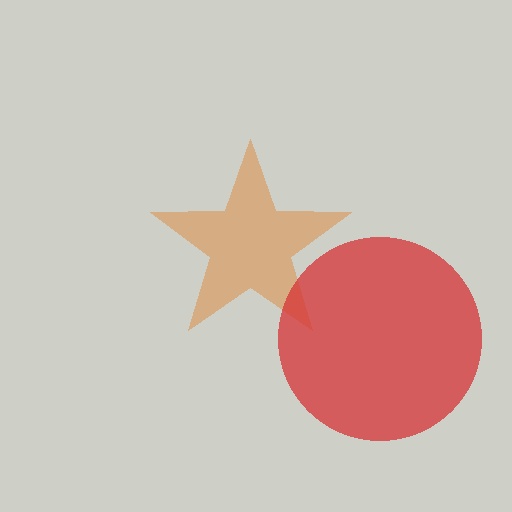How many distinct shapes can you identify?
There are 2 distinct shapes: an orange star, a red circle.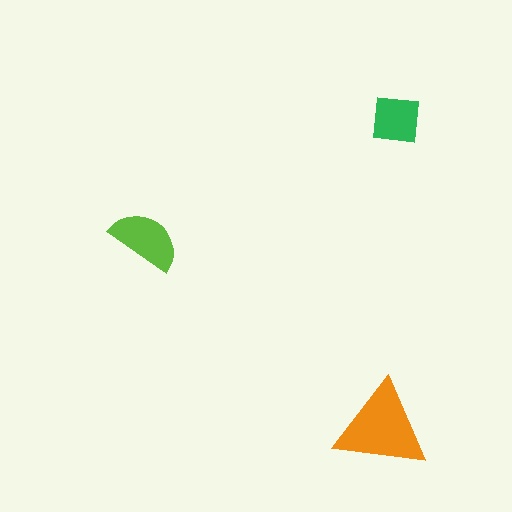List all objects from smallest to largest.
The green square, the lime semicircle, the orange triangle.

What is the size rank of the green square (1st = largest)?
3rd.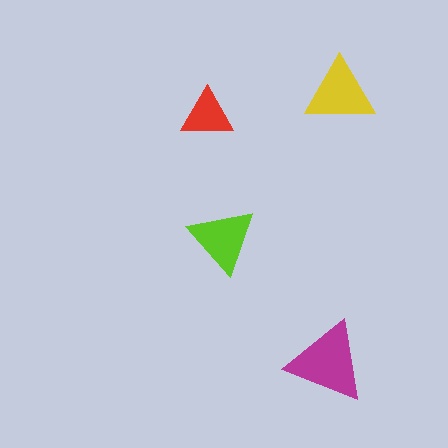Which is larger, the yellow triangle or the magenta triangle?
The magenta one.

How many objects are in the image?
There are 4 objects in the image.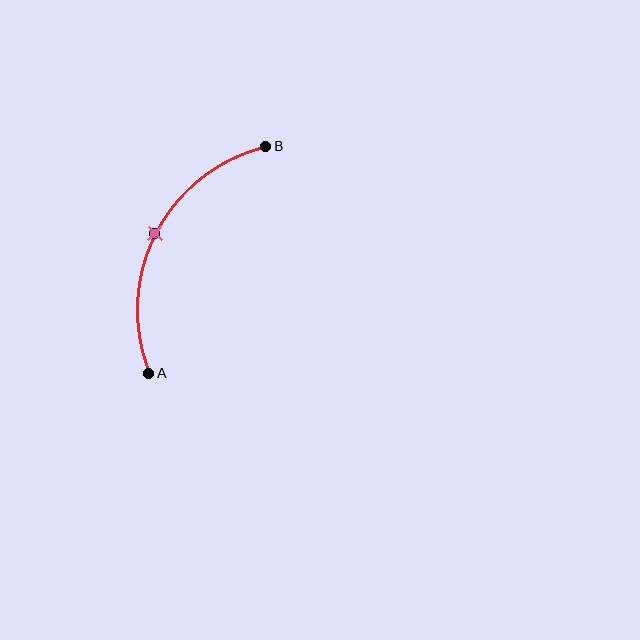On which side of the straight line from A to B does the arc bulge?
The arc bulges to the left of the straight line connecting A and B.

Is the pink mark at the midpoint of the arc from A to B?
Yes. The pink mark lies on the arc at equal arc-length from both A and B — it is the arc midpoint.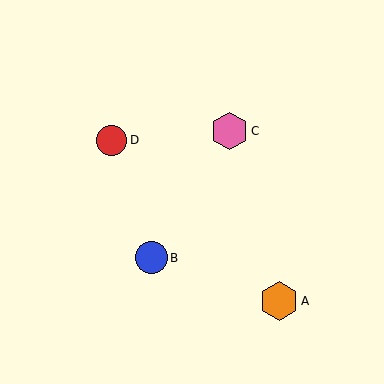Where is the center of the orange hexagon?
The center of the orange hexagon is at (279, 301).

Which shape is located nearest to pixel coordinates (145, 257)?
The blue circle (labeled B) at (151, 258) is nearest to that location.